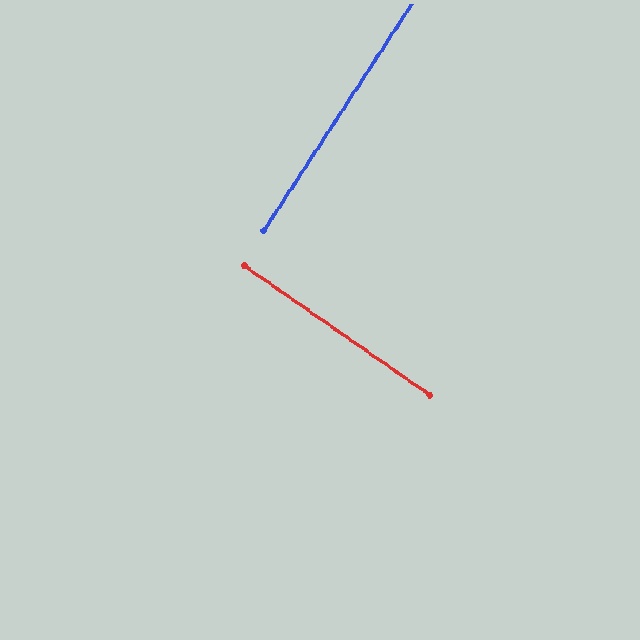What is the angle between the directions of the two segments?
Approximately 88 degrees.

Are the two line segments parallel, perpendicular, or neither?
Perpendicular — they meet at approximately 88°.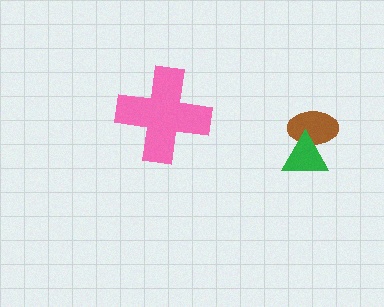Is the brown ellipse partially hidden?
Yes, it is partially covered by another shape.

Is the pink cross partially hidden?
No, no other shape covers it.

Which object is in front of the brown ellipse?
The green triangle is in front of the brown ellipse.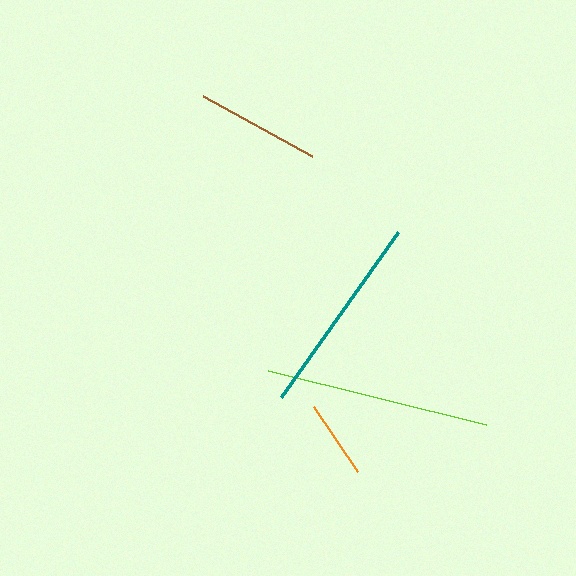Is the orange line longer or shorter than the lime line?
The lime line is longer than the orange line.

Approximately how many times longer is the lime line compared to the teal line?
The lime line is approximately 1.1 times the length of the teal line.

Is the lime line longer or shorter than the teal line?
The lime line is longer than the teal line.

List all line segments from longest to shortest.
From longest to shortest: lime, teal, brown, orange.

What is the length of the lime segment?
The lime segment is approximately 225 pixels long.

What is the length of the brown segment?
The brown segment is approximately 124 pixels long.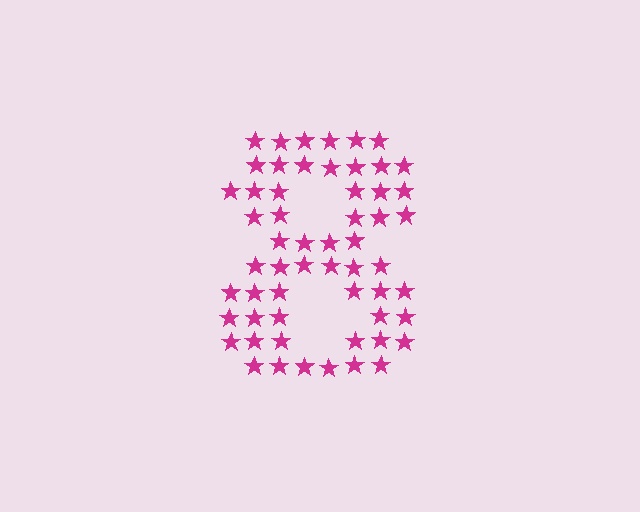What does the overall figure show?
The overall figure shows the digit 8.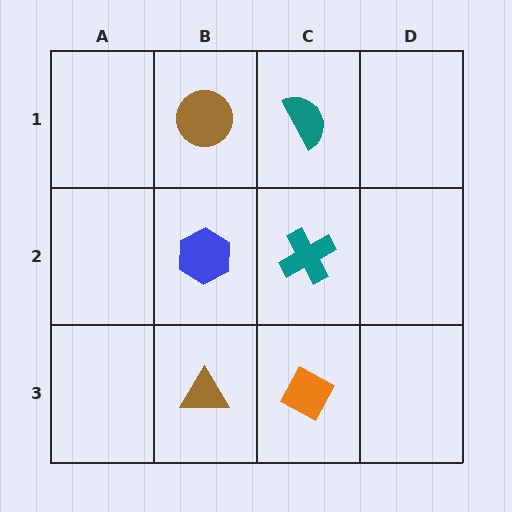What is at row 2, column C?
A teal cross.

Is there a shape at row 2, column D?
No, that cell is empty.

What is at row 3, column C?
An orange diamond.